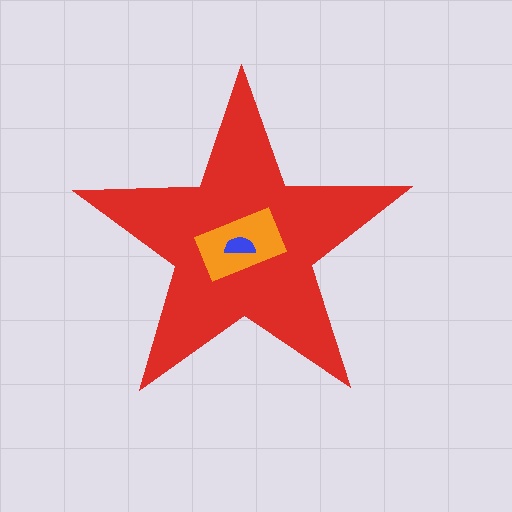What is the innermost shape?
The blue semicircle.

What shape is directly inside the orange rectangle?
The blue semicircle.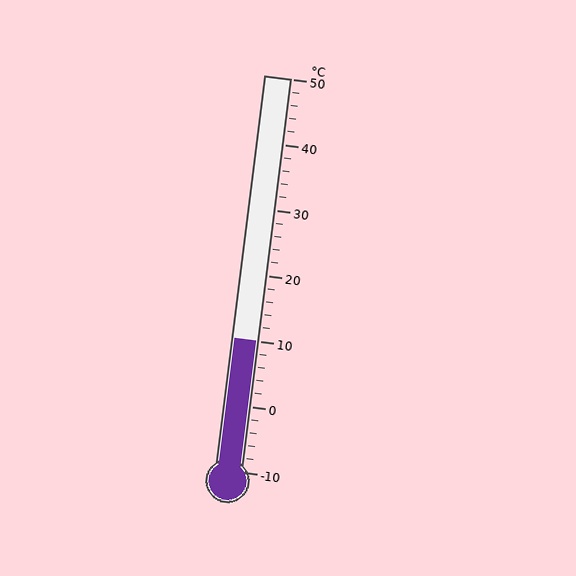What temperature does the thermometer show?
The thermometer shows approximately 10°C.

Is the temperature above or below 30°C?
The temperature is below 30°C.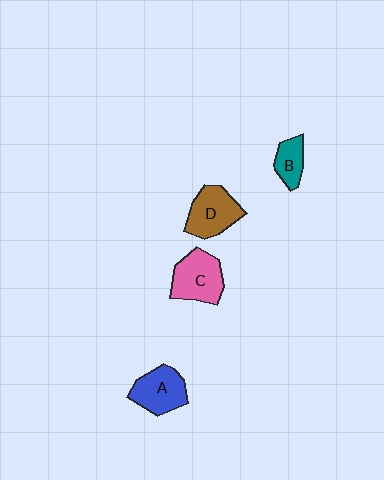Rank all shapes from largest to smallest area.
From largest to smallest: C (pink), D (brown), A (blue), B (teal).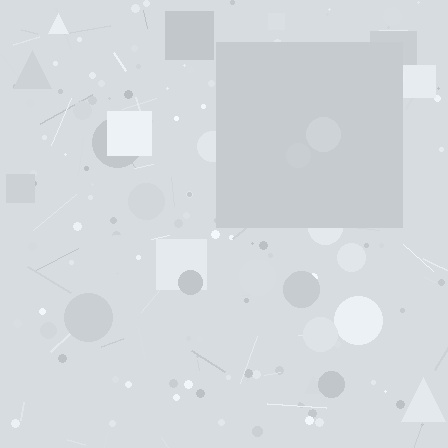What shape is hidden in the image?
A square is hidden in the image.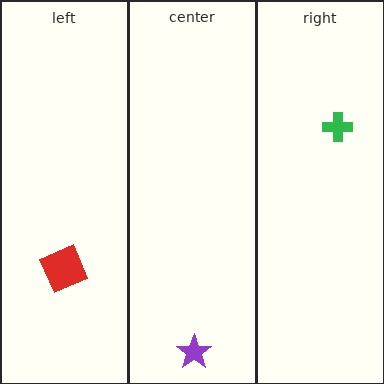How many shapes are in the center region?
1.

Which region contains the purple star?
The center region.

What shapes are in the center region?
The purple star.